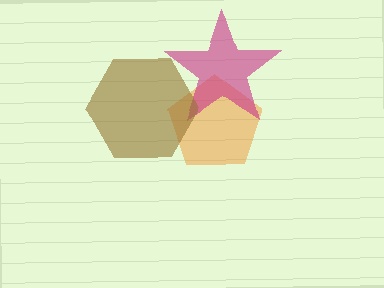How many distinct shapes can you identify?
There are 3 distinct shapes: an orange pentagon, a magenta star, a brown hexagon.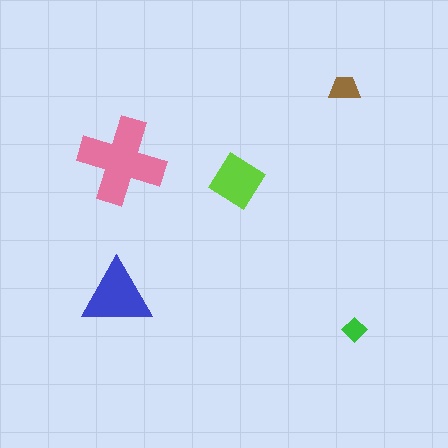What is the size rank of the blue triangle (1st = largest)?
2nd.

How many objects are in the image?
There are 5 objects in the image.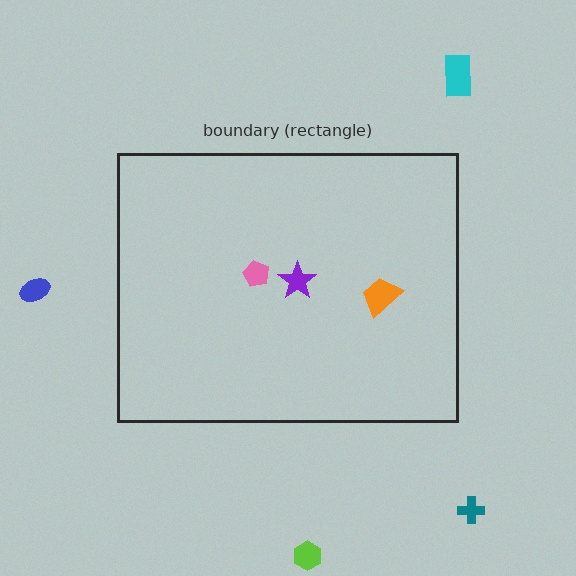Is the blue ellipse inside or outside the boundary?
Outside.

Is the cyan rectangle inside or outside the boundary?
Outside.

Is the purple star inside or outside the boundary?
Inside.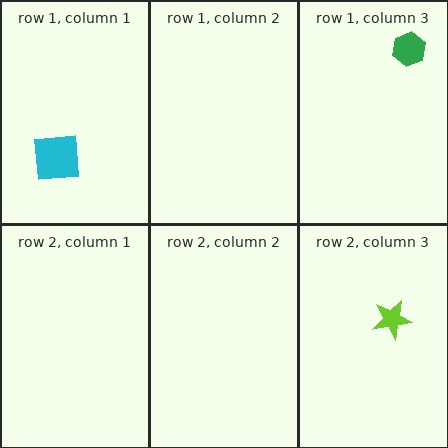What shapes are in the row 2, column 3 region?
The lime star.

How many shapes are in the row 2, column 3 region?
1.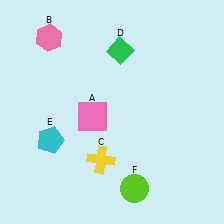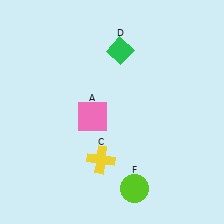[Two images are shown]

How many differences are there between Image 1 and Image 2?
There are 2 differences between the two images.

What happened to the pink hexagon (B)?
The pink hexagon (B) was removed in Image 2. It was in the top-left area of Image 1.